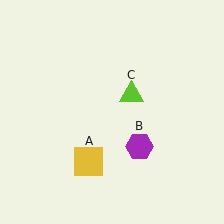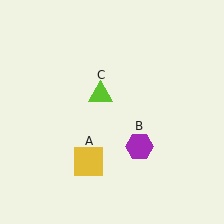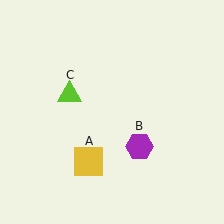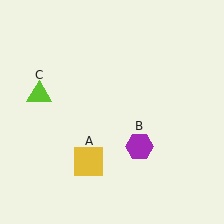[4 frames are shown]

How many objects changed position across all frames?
1 object changed position: lime triangle (object C).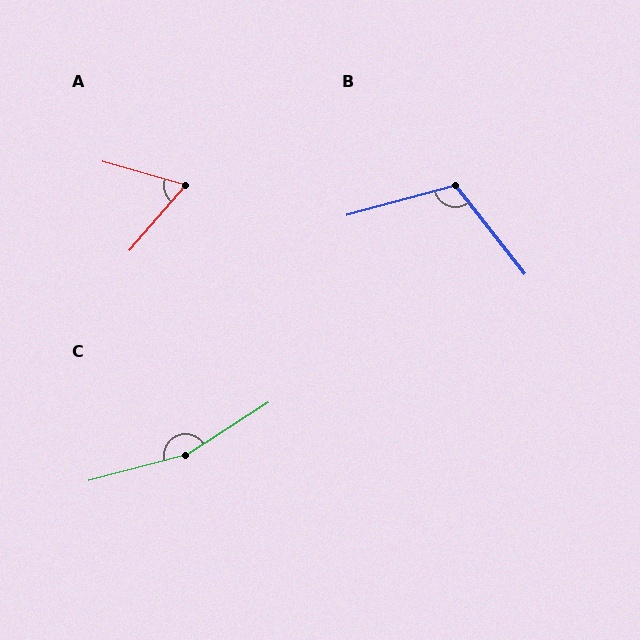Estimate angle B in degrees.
Approximately 113 degrees.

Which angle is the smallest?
A, at approximately 65 degrees.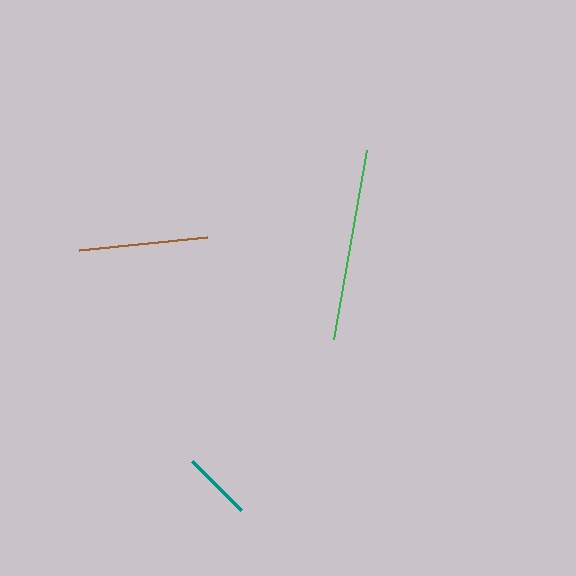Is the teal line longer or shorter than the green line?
The green line is longer than the teal line.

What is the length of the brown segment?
The brown segment is approximately 128 pixels long.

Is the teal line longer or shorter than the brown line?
The brown line is longer than the teal line.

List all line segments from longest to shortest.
From longest to shortest: green, brown, teal.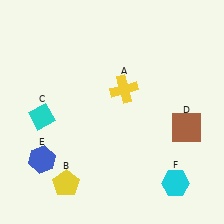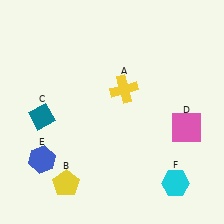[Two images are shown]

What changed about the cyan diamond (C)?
In Image 1, C is cyan. In Image 2, it changed to teal.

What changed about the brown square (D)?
In Image 1, D is brown. In Image 2, it changed to pink.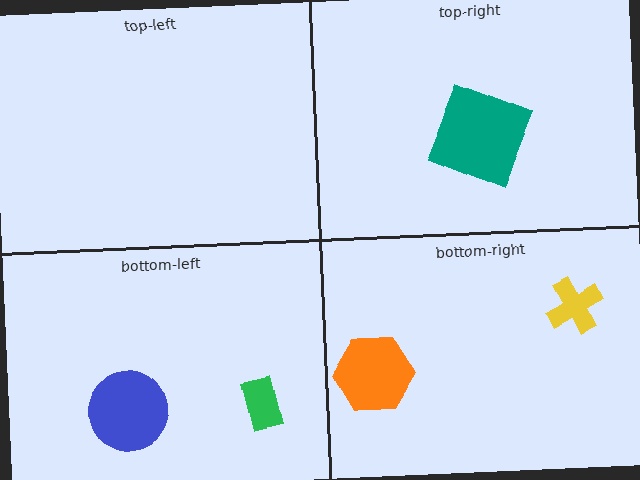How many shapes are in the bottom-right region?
2.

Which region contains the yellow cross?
The bottom-right region.